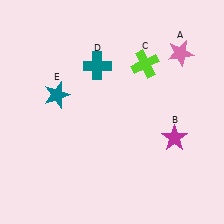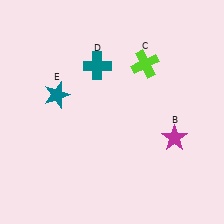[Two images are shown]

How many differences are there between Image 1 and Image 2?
There is 1 difference between the two images.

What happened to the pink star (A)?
The pink star (A) was removed in Image 2. It was in the top-right area of Image 1.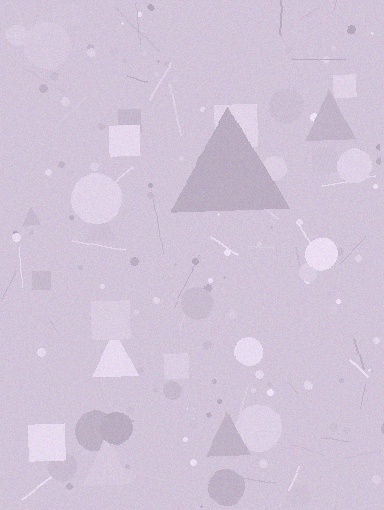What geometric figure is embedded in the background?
A triangle is embedded in the background.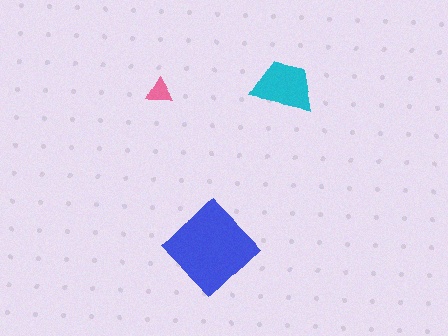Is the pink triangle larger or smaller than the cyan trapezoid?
Smaller.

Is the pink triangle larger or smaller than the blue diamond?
Smaller.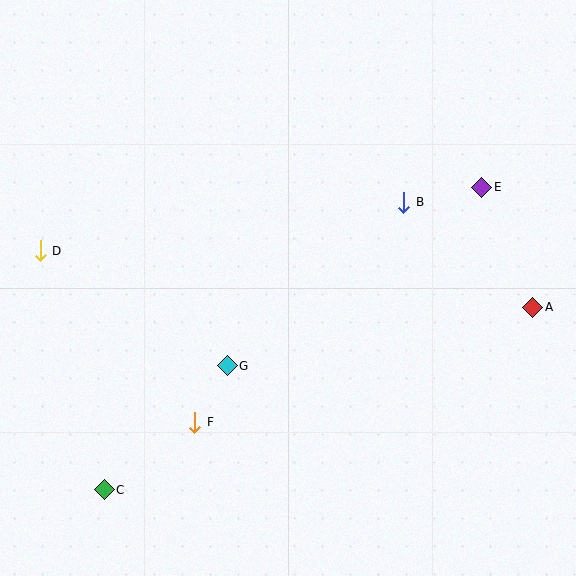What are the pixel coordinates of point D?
Point D is at (40, 251).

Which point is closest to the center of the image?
Point G at (227, 366) is closest to the center.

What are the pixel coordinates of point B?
Point B is at (404, 202).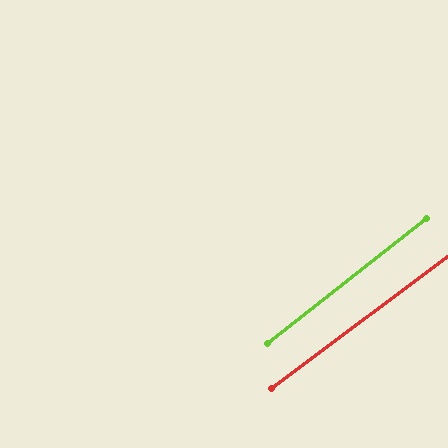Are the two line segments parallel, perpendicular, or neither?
Parallel — their directions differ by only 1.5°.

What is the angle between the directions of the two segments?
Approximately 1 degree.